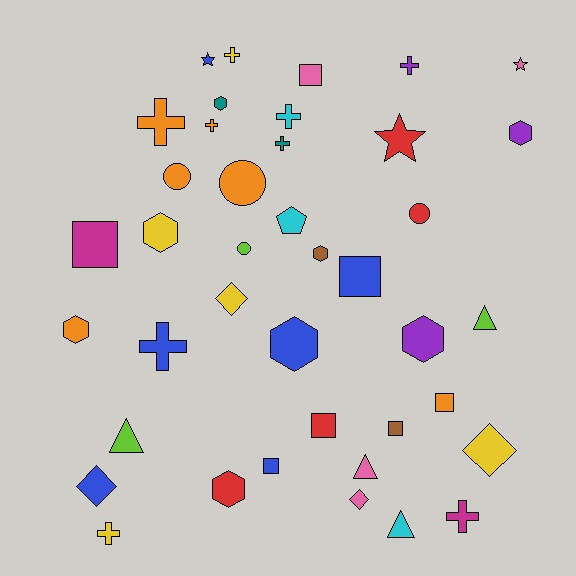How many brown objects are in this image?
There are 2 brown objects.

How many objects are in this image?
There are 40 objects.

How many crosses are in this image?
There are 9 crosses.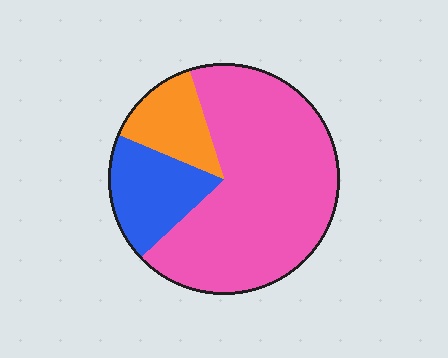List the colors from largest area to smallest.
From largest to smallest: pink, blue, orange.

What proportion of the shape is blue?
Blue takes up about one fifth (1/5) of the shape.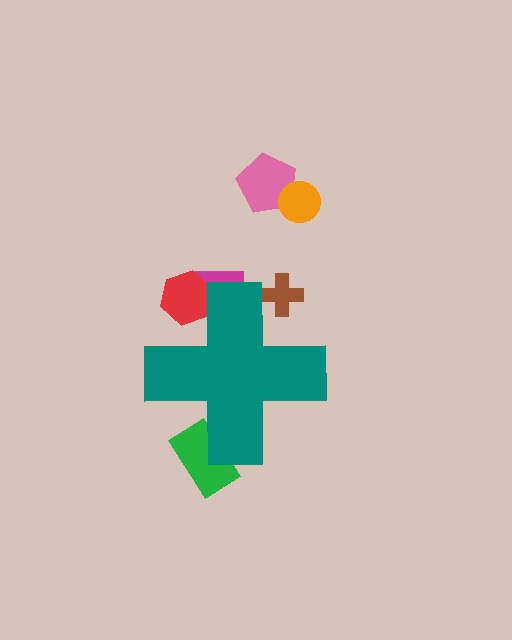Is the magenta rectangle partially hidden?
Yes, the magenta rectangle is partially hidden behind the teal cross.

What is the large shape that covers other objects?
A teal cross.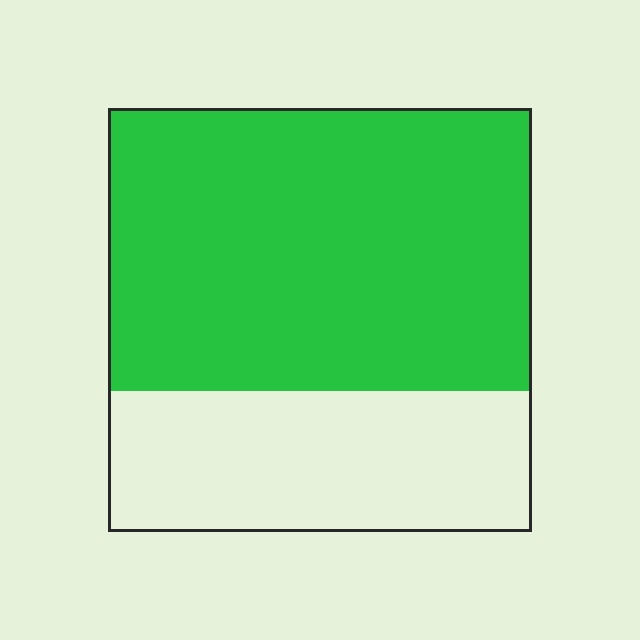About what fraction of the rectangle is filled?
About two thirds (2/3).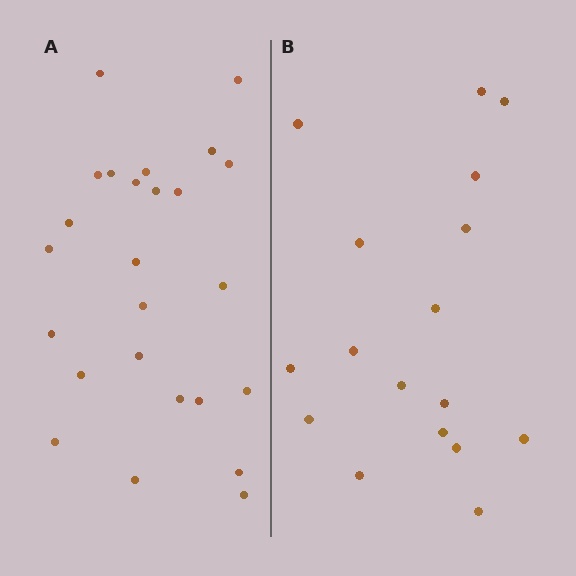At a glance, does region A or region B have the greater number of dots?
Region A (the left region) has more dots.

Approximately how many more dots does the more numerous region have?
Region A has roughly 8 or so more dots than region B.